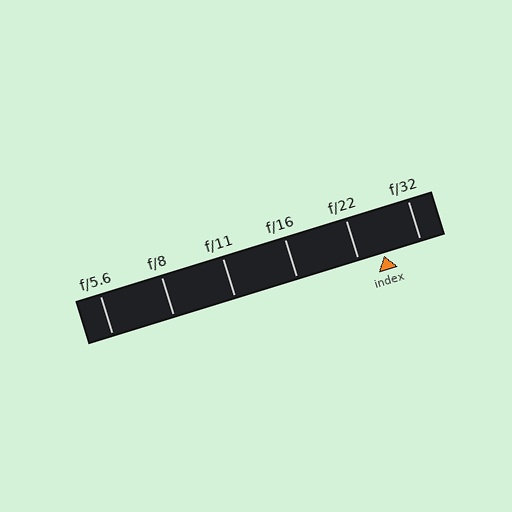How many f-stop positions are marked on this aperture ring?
There are 6 f-stop positions marked.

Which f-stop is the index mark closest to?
The index mark is closest to f/22.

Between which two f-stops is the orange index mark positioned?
The index mark is between f/22 and f/32.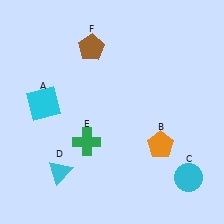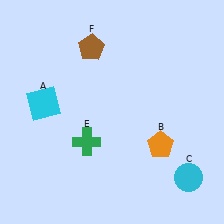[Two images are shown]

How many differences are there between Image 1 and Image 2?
There is 1 difference between the two images.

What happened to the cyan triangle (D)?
The cyan triangle (D) was removed in Image 2. It was in the bottom-left area of Image 1.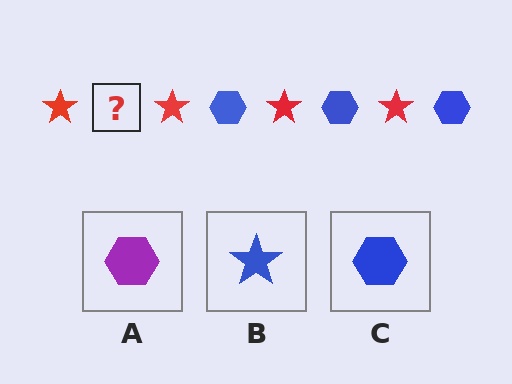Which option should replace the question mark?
Option C.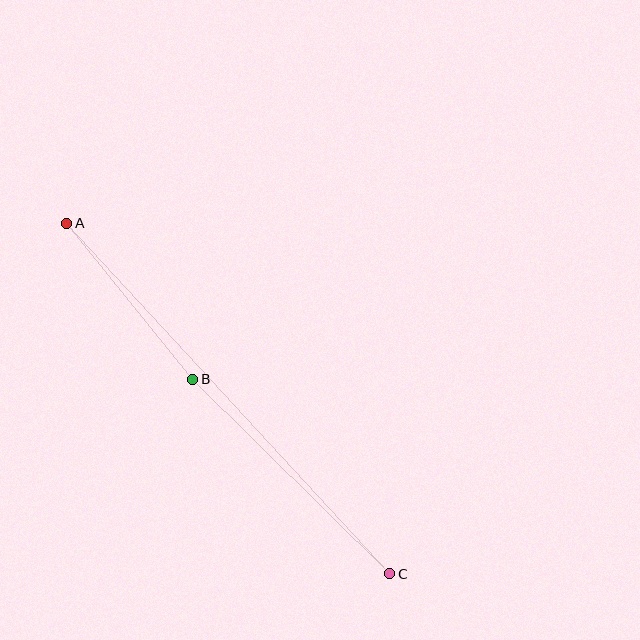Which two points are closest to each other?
Points A and B are closest to each other.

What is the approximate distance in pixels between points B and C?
The distance between B and C is approximately 277 pixels.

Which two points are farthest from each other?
Points A and C are farthest from each other.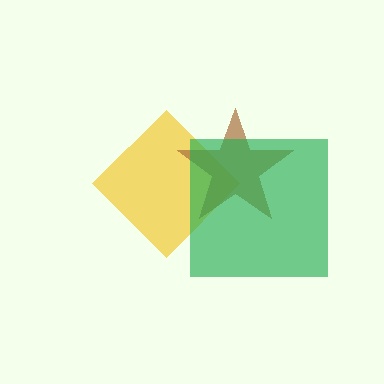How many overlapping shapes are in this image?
There are 3 overlapping shapes in the image.